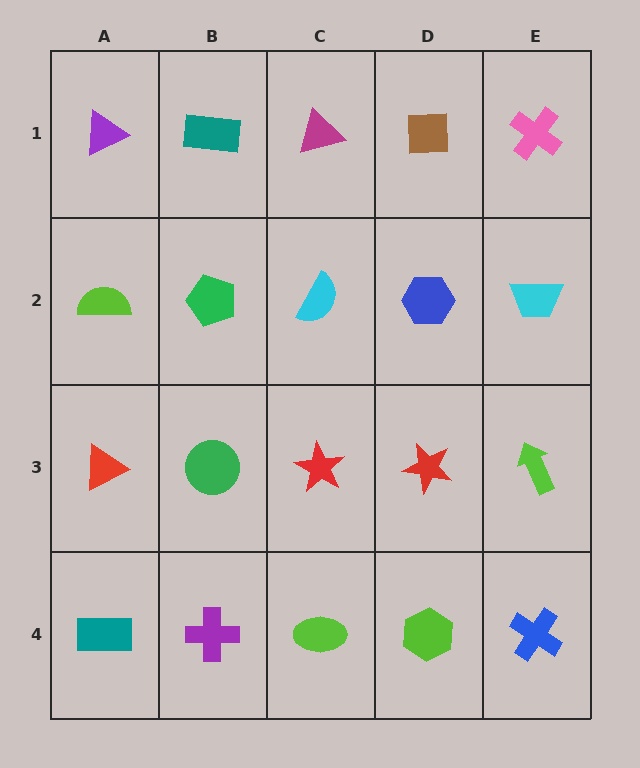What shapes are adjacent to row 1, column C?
A cyan semicircle (row 2, column C), a teal rectangle (row 1, column B), a brown square (row 1, column D).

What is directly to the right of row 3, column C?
A red star.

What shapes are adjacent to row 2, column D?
A brown square (row 1, column D), a red star (row 3, column D), a cyan semicircle (row 2, column C), a cyan trapezoid (row 2, column E).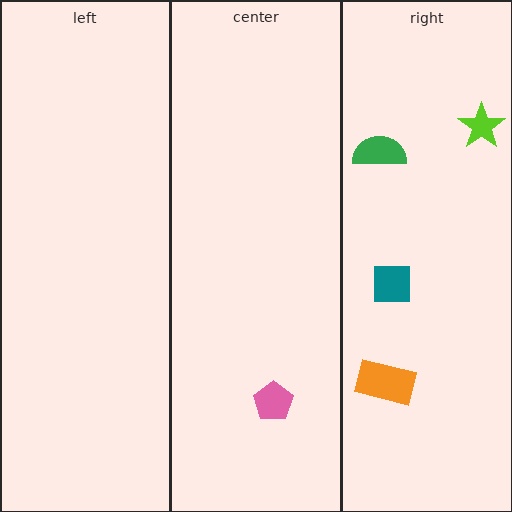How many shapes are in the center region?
1.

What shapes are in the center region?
The pink pentagon.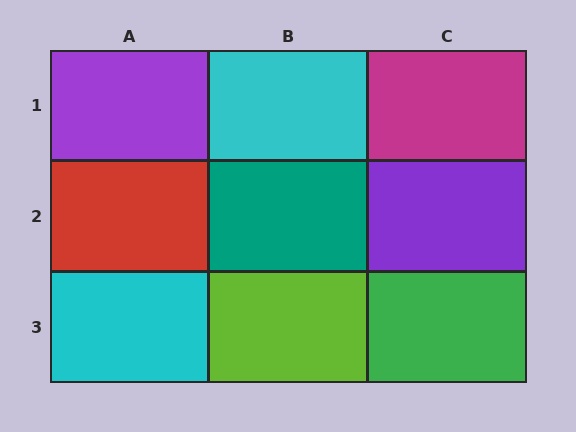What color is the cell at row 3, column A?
Cyan.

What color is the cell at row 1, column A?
Purple.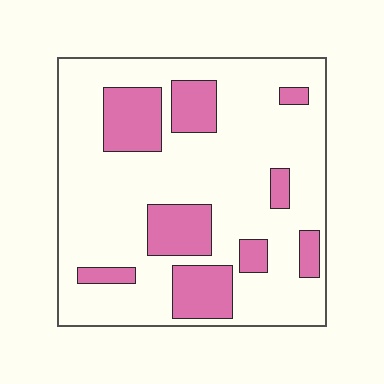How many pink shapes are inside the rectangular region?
9.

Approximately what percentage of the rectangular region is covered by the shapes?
Approximately 25%.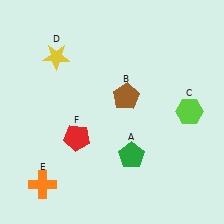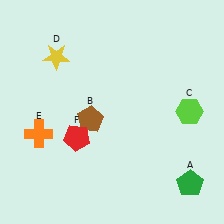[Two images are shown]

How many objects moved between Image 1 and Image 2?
3 objects moved between the two images.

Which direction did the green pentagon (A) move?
The green pentagon (A) moved right.